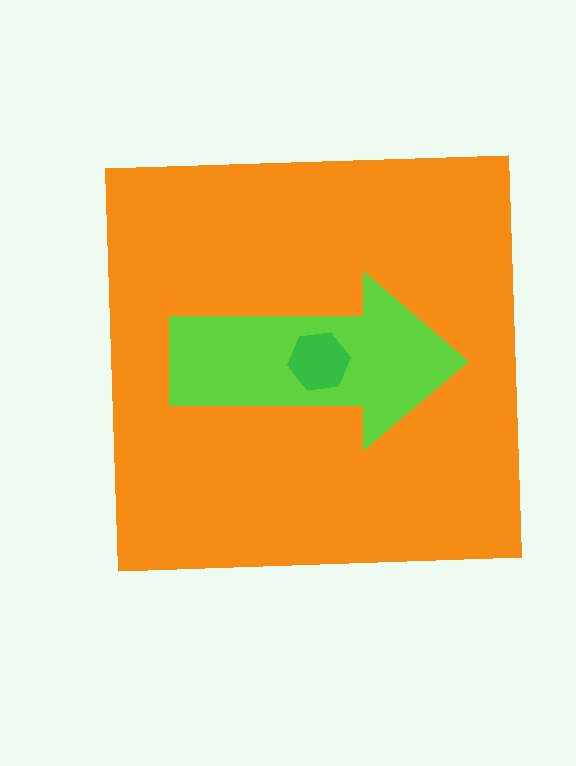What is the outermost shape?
The orange square.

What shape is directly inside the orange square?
The lime arrow.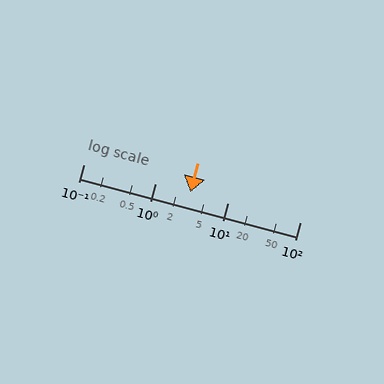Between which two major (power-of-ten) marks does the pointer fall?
The pointer is between 1 and 10.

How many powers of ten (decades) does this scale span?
The scale spans 3 decades, from 0.1 to 100.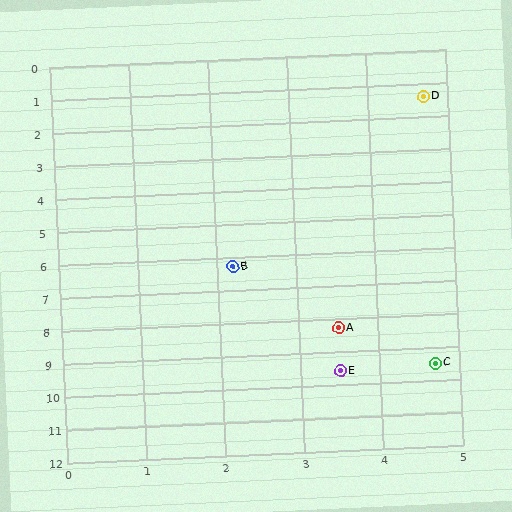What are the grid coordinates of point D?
Point D is at approximately (4.7, 1.4).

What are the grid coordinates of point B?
Point B is at approximately (2.2, 6.3).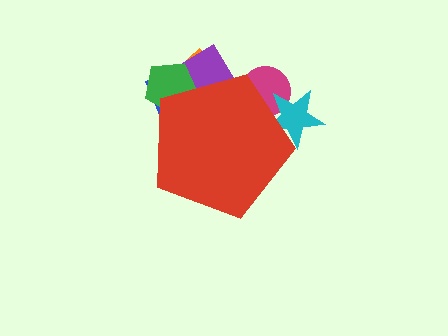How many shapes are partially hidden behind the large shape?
6 shapes are partially hidden.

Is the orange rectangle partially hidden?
Yes, the orange rectangle is partially hidden behind the red pentagon.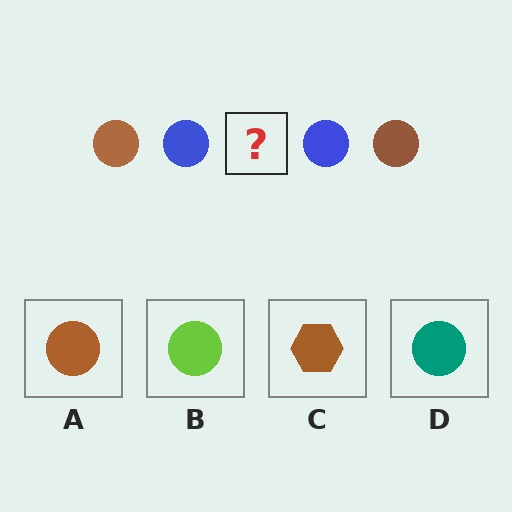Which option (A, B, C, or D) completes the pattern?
A.